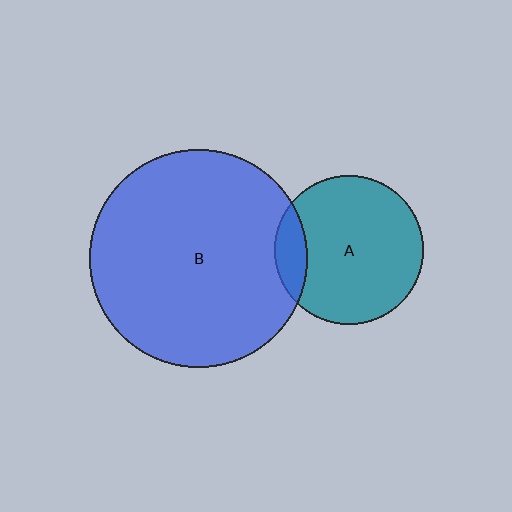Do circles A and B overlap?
Yes.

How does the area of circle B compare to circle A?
Approximately 2.1 times.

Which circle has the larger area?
Circle B (blue).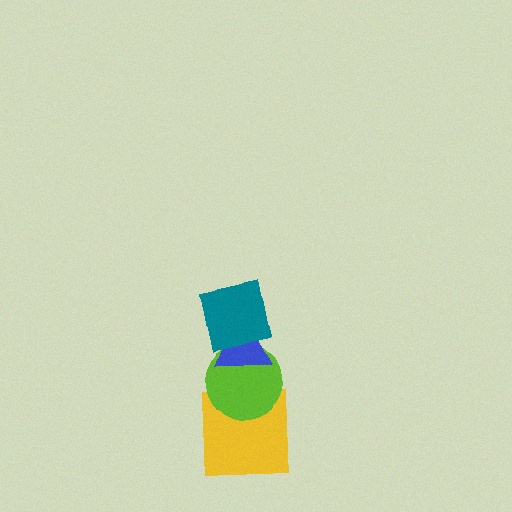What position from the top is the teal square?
The teal square is 1st from the top.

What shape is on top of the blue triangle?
The teal square is on top of the blue triangle.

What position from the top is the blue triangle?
The blue triangle is 2nd from the top.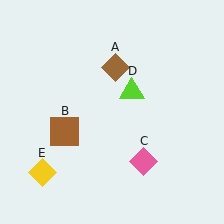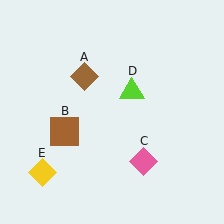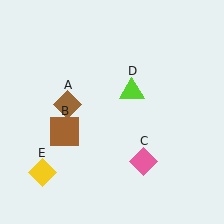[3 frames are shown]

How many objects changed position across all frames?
1 object changed position: brown diamond (object A).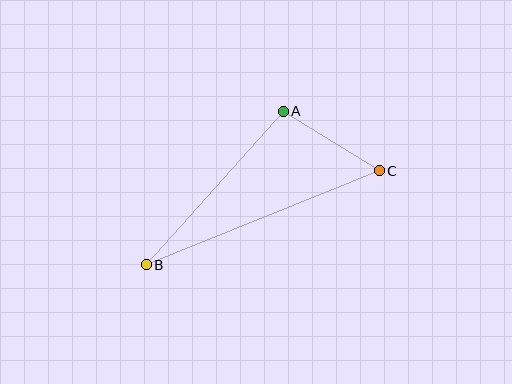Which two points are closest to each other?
Points A and C are closest to each other.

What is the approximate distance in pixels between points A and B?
The distance between A and B is approximately 206 pixels.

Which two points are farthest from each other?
Points B and C are farthest from each other.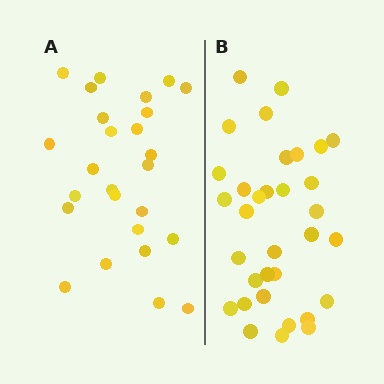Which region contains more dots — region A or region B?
Region B (the right region) has more dots.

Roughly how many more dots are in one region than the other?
Region B has roughly 8 or so more dots than region A.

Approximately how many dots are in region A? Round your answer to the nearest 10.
About 30 dots. (The exact count is 26, which rounds to 30.)